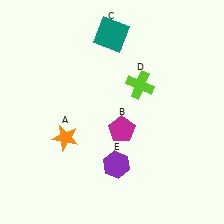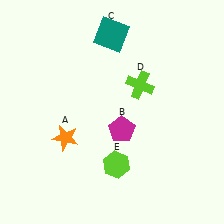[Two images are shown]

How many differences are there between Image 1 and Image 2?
There is 1 difference between the two images.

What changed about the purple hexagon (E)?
In Image 1, E is purple. In Image 2, it changed to lime.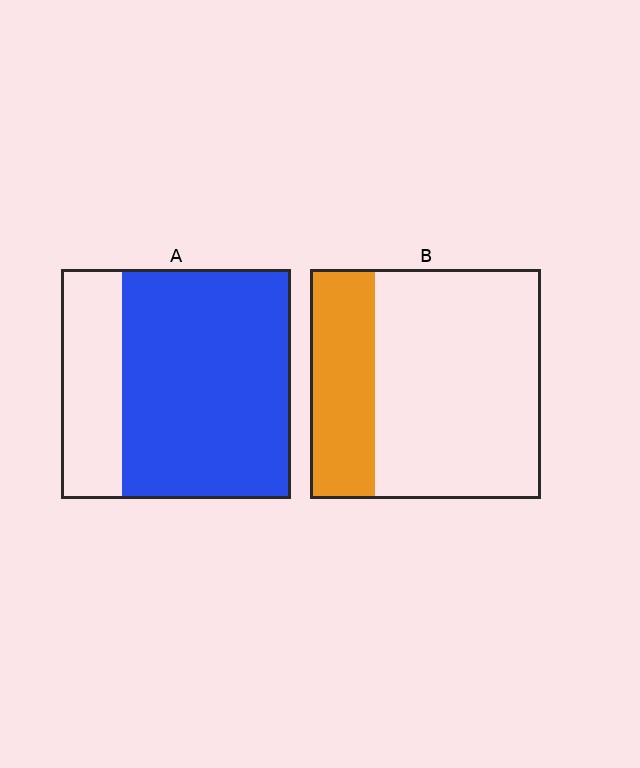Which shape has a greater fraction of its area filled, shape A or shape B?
Shape A.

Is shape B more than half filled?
No.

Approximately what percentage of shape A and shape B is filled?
A is approximately 75% and B is approximately 30%.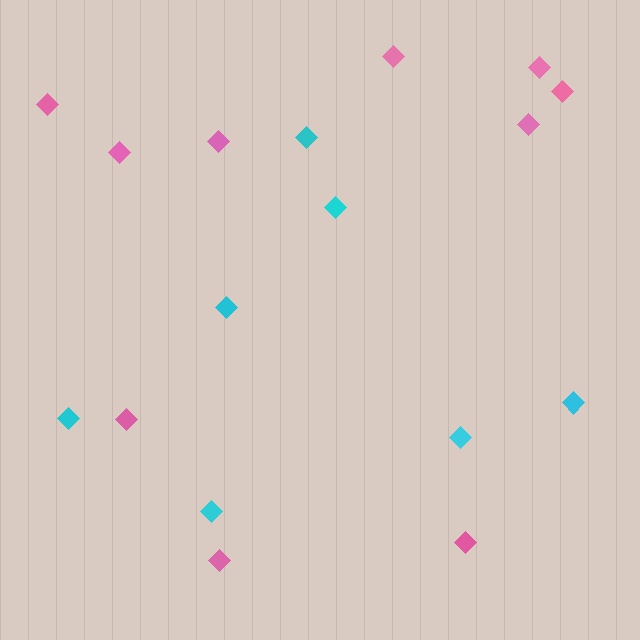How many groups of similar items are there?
There are 2 groups: one group of cyan diamonds (7) and one group of pink diamonds (10).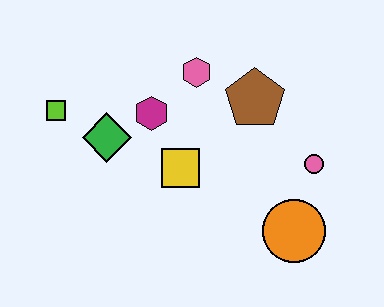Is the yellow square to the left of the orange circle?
Yes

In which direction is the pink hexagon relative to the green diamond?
The pink hexagon is to the right of the green diamond.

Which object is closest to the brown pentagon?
The pink hexagon is closest to the brown pentagon.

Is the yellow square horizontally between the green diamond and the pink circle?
Yes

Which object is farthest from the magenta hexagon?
The orange circle is farthest from the magenta hexagon.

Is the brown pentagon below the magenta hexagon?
No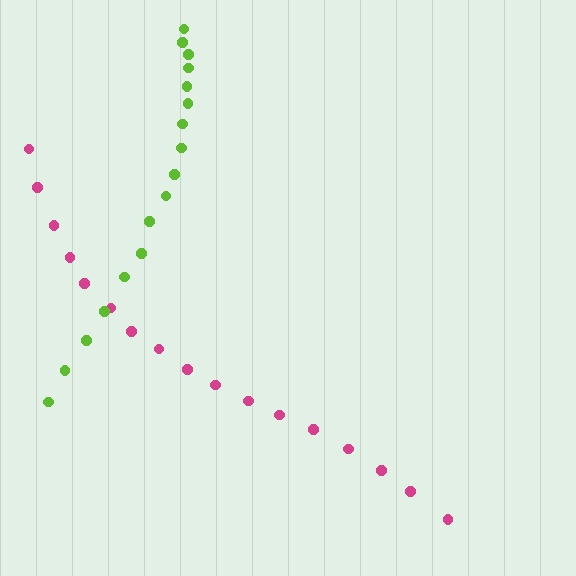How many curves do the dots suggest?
There are 2 distinct paths.